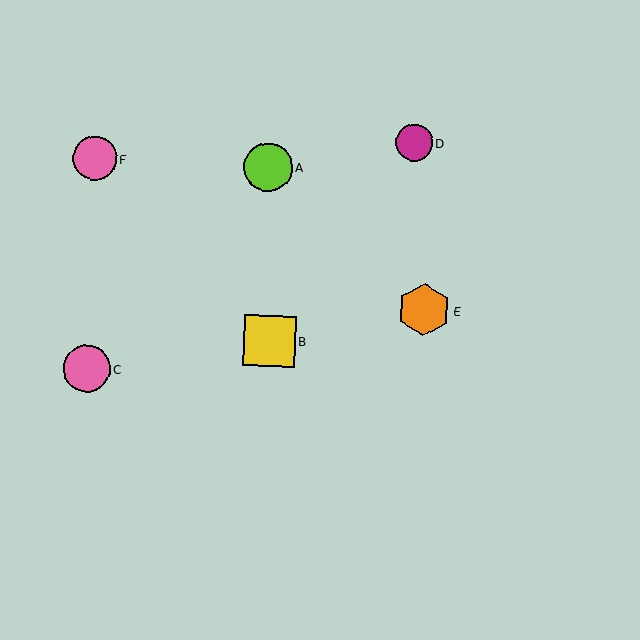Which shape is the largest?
The orange hexagon (labeled E) is the largest.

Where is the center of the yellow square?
The center of the yellow square is at (270, 341).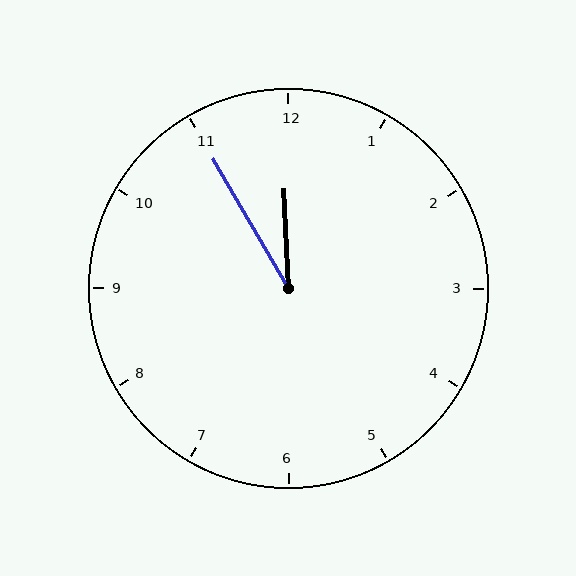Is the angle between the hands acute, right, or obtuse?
It is acute.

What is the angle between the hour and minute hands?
Approximately 28 degrees.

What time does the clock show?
11:55.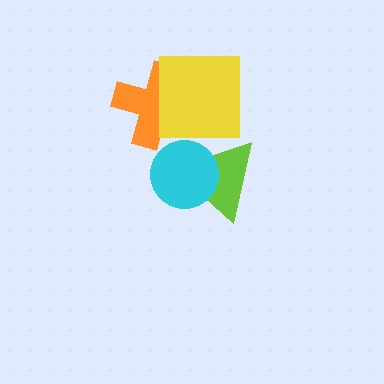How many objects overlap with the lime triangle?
1 object overlaps with the lime triangle.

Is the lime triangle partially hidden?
Yes, it is partially covered by another shape.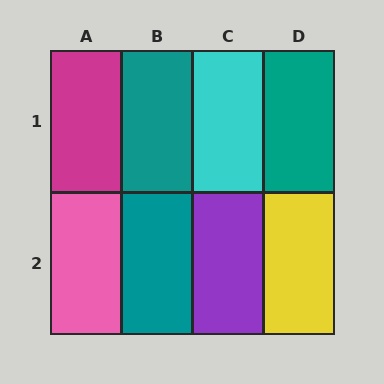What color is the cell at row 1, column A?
Magenta.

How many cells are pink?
1 cell is pink.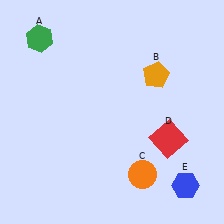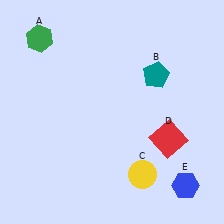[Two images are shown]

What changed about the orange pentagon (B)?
In Image 1, B is orange. In Image 2, it changed to teal.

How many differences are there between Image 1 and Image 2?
There are 2 differences between the two images.